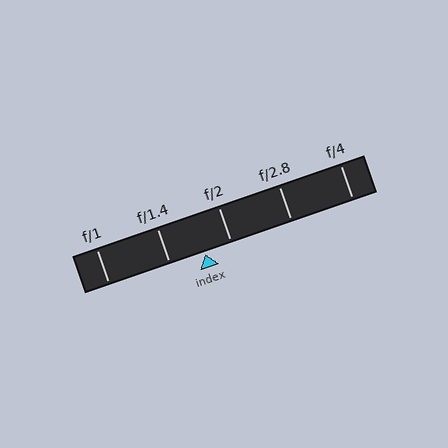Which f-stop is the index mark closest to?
The index mark is closest to f/2.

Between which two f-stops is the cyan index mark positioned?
The index mark is between f/1.4 and f/2.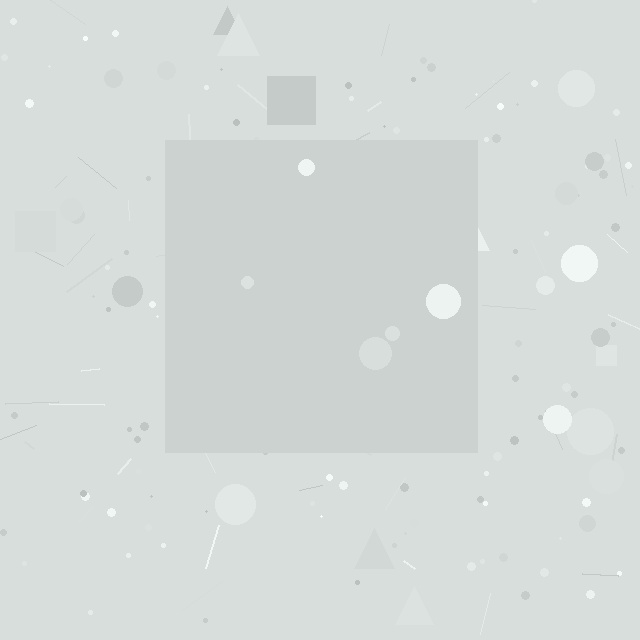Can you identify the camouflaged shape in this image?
The camouflaged shape is a square.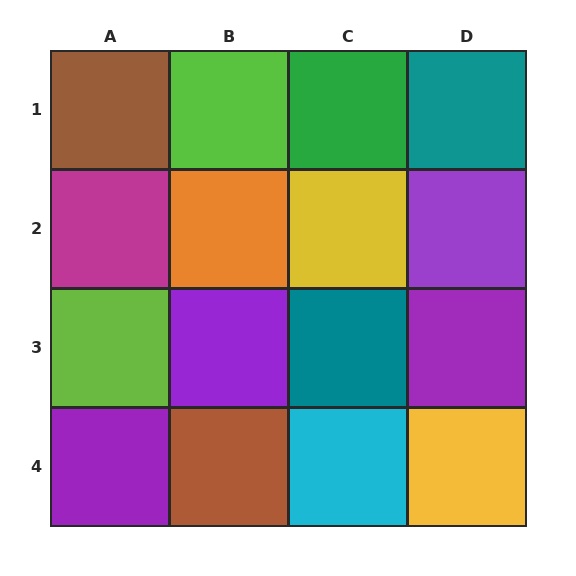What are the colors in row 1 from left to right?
Brown, lime, green, teal.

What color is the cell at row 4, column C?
Cyan.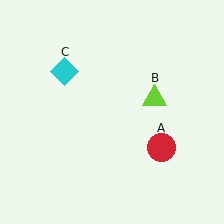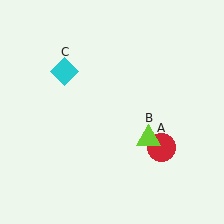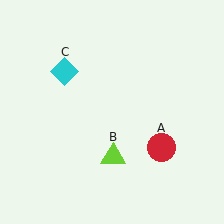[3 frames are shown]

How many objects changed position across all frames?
1 object changed position: lime triangle (object B).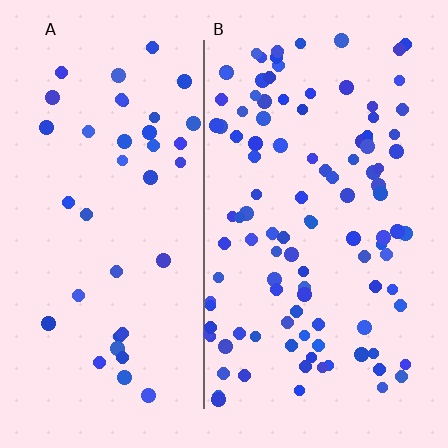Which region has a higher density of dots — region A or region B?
B (the right).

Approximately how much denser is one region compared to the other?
Approximately 2.7× — region B over region A.